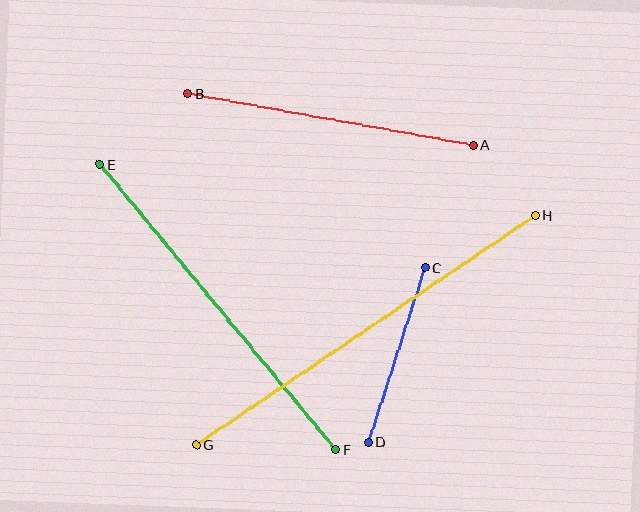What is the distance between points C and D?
The distance is approximately 184 pixels.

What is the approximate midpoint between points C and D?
The midpoint is at approximately (396, 355) pixels.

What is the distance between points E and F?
The distance is approximately 370 pixels.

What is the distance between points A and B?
The distance is approximately 290 pixels.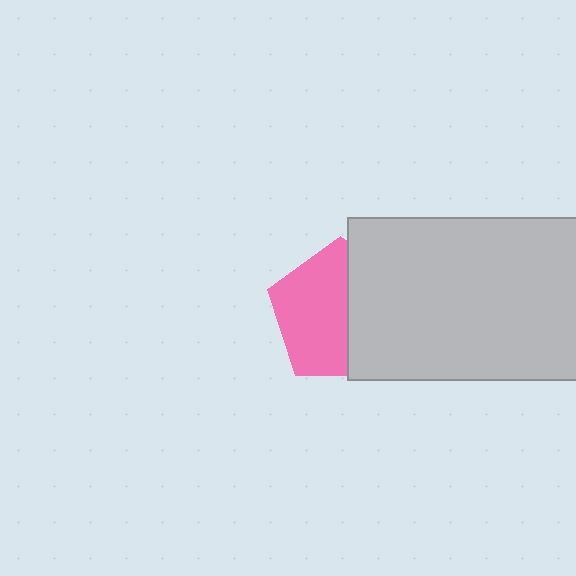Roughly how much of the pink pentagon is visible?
About half of it is visible (roughly 57%).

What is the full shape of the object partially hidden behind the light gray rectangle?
The partially hidden object is a pink pentagon.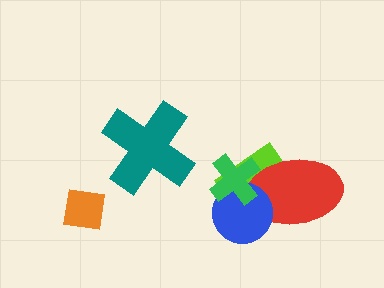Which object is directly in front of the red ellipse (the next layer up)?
The blue circle is directly in front of the red ellipse.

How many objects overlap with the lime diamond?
3 objects overlap with the lime diamond.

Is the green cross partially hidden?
No, no other shape covers it.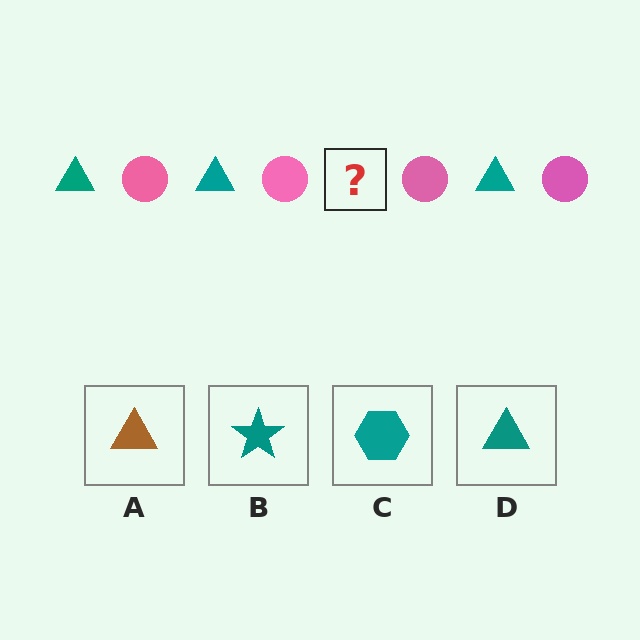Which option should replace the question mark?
Option D.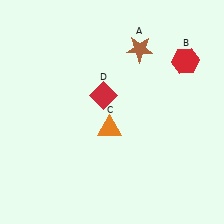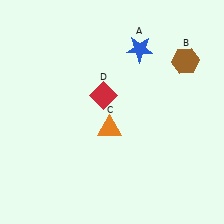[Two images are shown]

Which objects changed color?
A changed from brown to blue. B changed from red to brown.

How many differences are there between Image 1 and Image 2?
There are 2 differences between the two images.